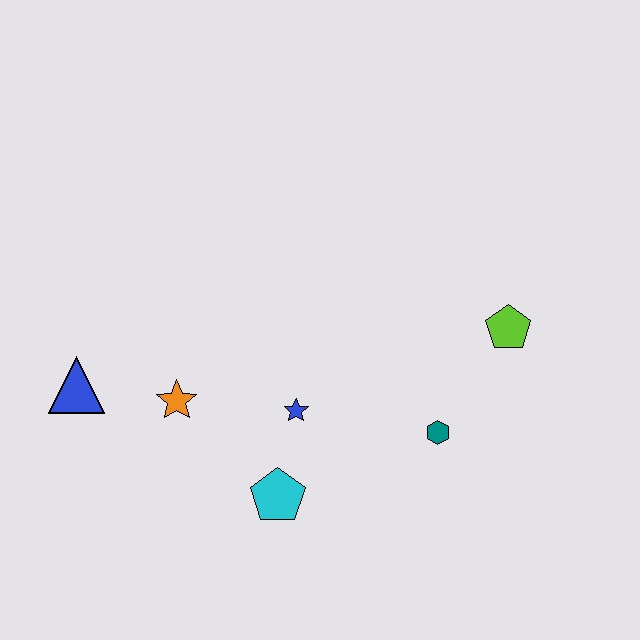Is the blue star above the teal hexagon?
Yes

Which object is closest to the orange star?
The blue triangle is closest to the orange star.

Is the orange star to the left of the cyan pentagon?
Yes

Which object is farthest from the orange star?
The lime pentagon is farthest from the orange star.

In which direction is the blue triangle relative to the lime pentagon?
The blue triangle is to the left of the lime pentagon.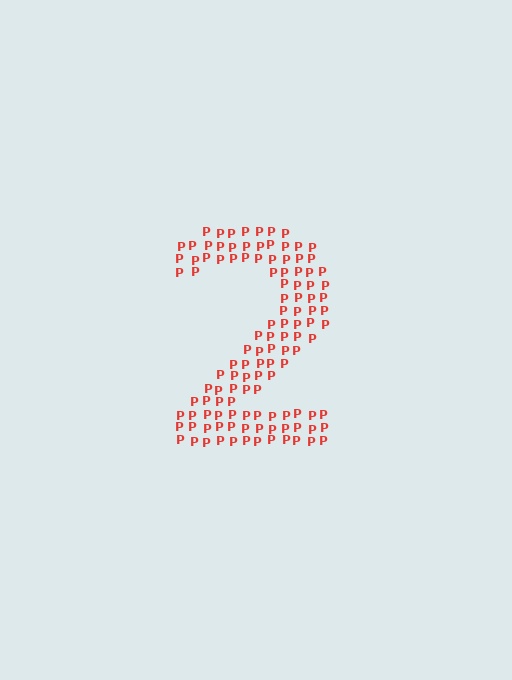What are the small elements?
The small elements are letter P's.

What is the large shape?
The large shape is the digit 2.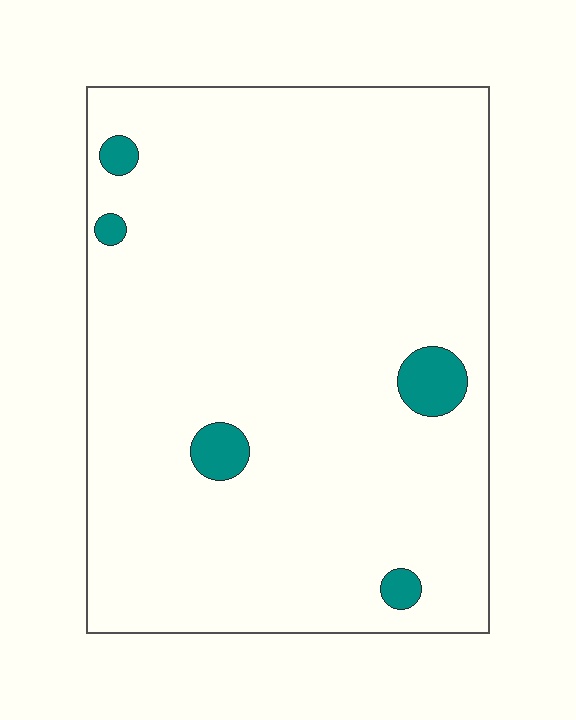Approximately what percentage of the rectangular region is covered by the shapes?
Approximately 5%.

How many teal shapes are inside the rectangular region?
5.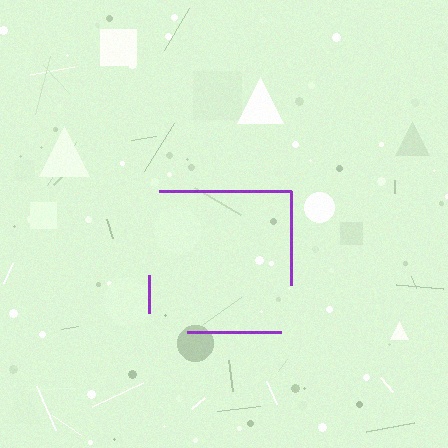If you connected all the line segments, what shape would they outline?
They would outline a square.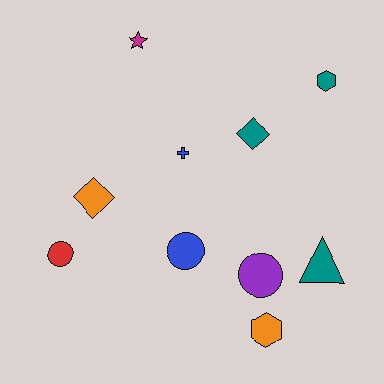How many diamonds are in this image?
There are 2 diamonds.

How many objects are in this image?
There are 10 objects.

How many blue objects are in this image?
There are 2 blue objects.